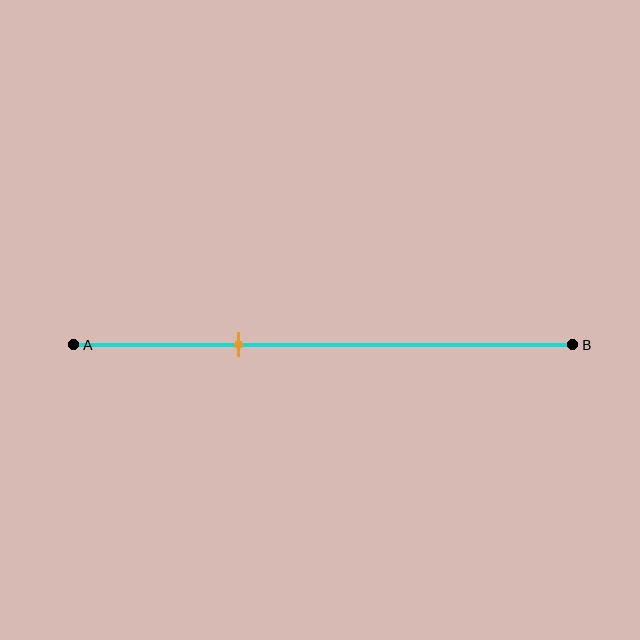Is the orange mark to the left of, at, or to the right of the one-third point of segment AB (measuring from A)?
The orange mark is approximately at the one-third point of segment AB.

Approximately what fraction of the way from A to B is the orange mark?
The orange mark is approximately 35% of the way from A to B.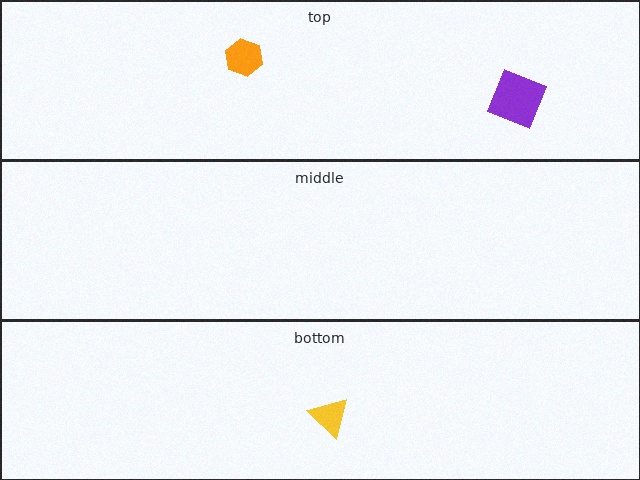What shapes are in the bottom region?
The yellow triangle.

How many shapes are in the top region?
2.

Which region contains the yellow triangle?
The bottom region.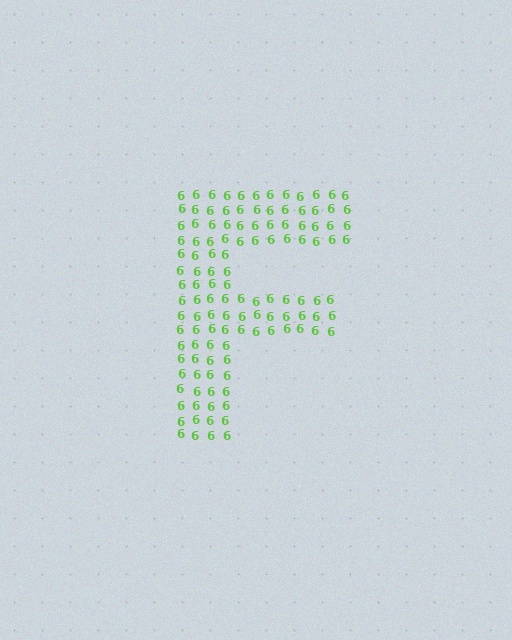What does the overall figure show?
The overall figure shows the letter F.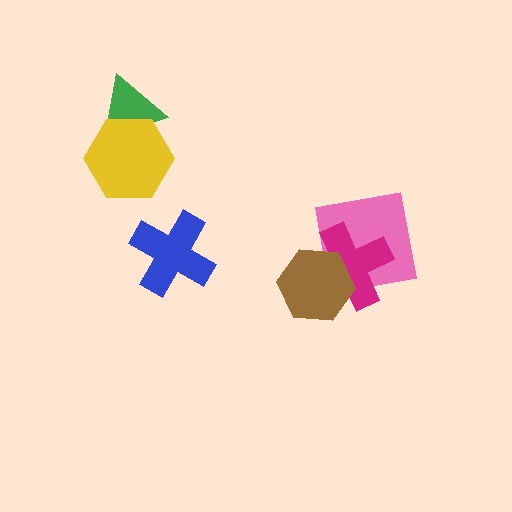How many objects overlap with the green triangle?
1 object overlaps with the green triangle.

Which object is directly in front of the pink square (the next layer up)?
The magenta cross is directly in front of the pink square.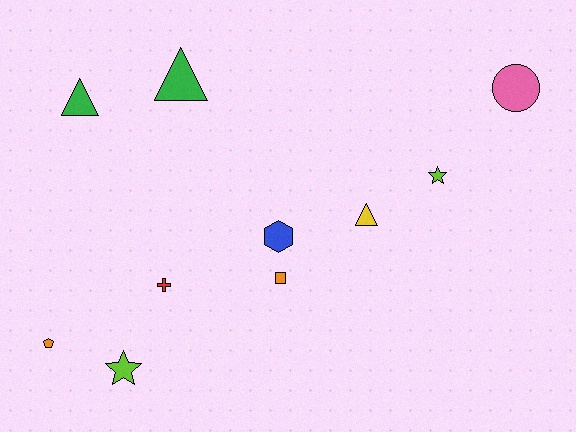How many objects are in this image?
There are 10 objects.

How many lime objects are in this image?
There are 2 lime objects.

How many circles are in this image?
There is 1 circle.